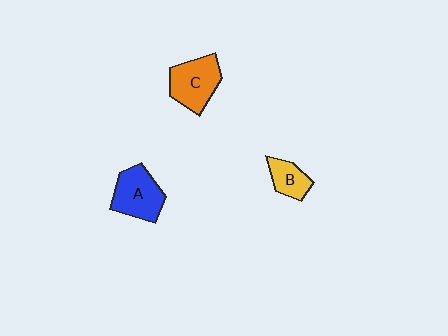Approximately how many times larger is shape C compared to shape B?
Approximately 1.7 times.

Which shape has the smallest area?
Shape B (yellow).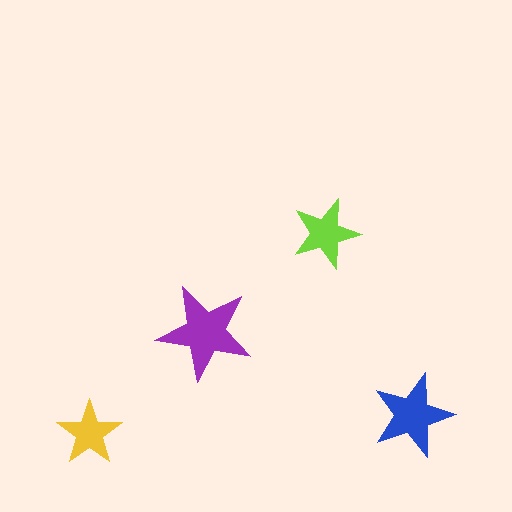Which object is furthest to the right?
The blue star is rightmost.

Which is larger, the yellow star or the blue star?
The blue one.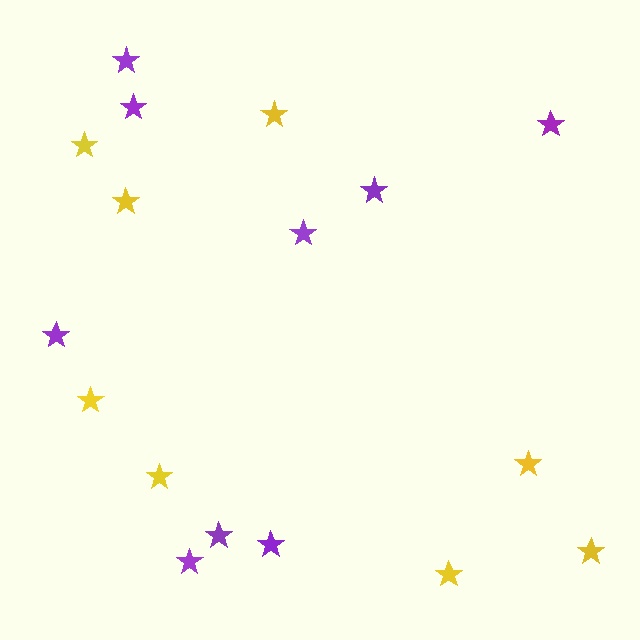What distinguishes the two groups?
There are 2 groups: one group of purple stars (9) and one group of yellow stars (8).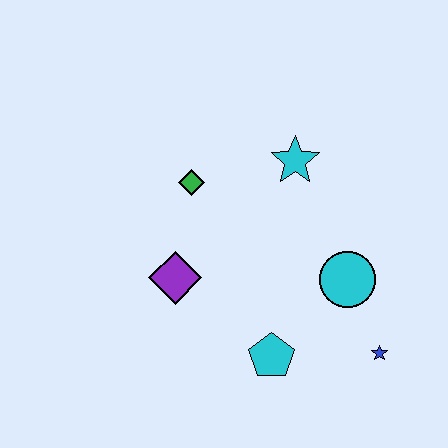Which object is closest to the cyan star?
The green diamond is closest to the cyan star.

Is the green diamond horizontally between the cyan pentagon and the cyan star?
No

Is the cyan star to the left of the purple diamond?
No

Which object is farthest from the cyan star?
The blue star is farthest from the cyan star.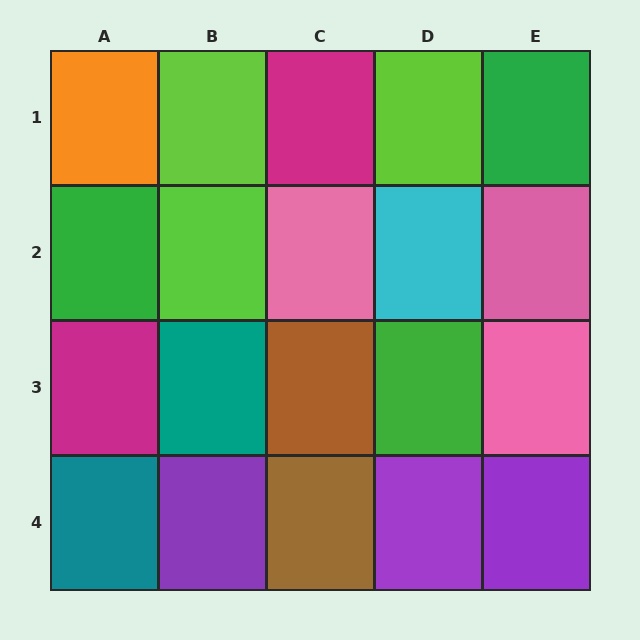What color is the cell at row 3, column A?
Magenta.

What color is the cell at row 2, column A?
Green.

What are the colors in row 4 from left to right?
Teal, purple, brown, purple, purple.